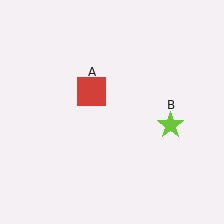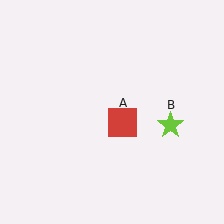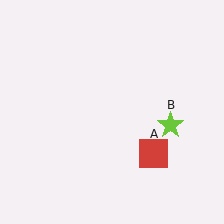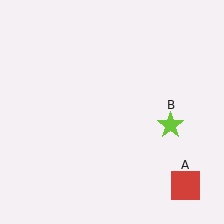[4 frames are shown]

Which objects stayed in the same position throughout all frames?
Lime star (object B) remained stationary.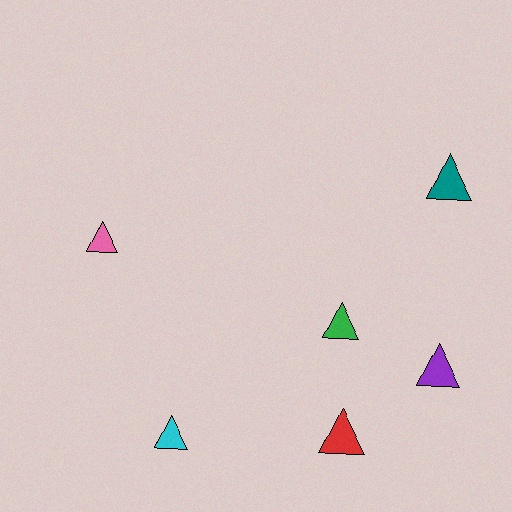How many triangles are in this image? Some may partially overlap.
There are 6 triangles.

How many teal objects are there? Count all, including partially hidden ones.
There is 1 teal object.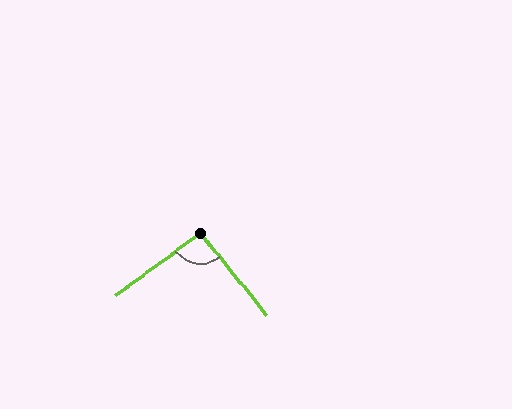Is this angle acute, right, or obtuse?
It is approximately a right angle.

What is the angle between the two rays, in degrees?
Approximately 93 degrees.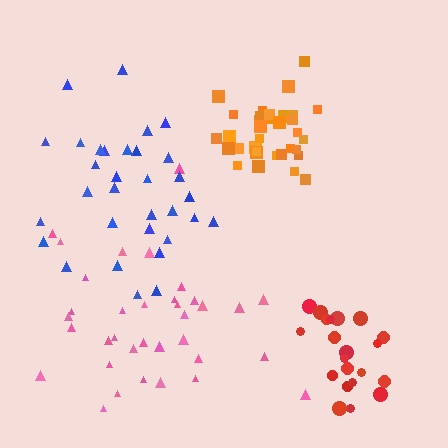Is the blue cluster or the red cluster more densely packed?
Red.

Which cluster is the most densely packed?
Orange.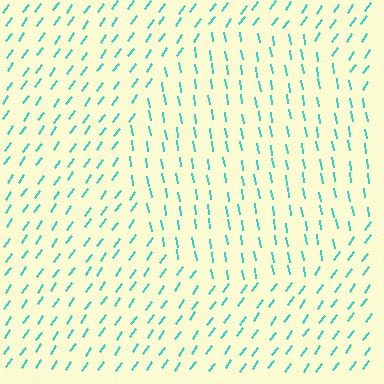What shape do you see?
I see a circle.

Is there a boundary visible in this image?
Yes, there is a texture boundary formed by a change in line orientation.